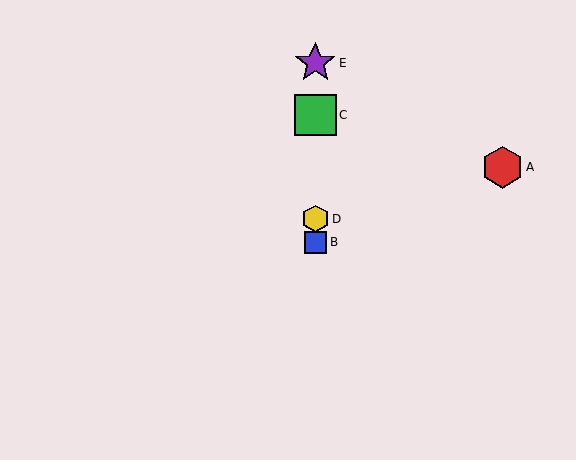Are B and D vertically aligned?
Yes, both are at x≈315.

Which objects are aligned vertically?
Objects B, C, D, E are aligned vertically.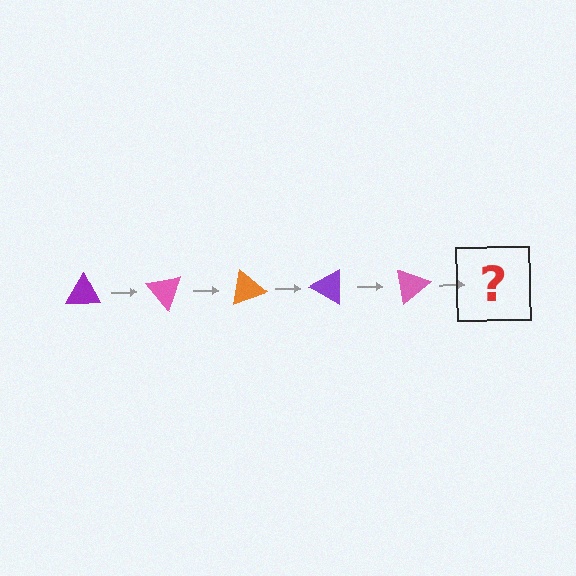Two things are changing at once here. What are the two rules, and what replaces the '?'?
The two rules are that it rotates 50 degrees each step and the color cycles through purple, pink, and orange. The '?' should be an orange triangle, rotated 250 degrees from the start.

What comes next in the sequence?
The next element should be an orange triangle, rotated 250 degrees from the start.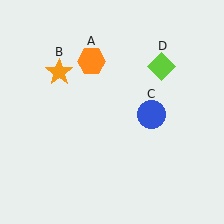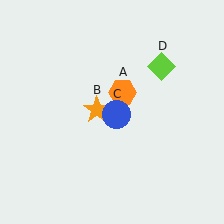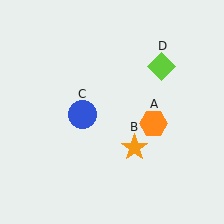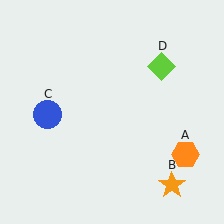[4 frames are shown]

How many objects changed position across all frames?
3 objects changed position: orange hexagon (object A), orange star (object B), blue circle (object C).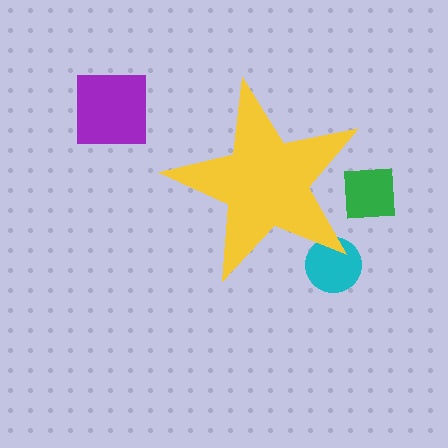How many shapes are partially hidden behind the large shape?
2 shapes are partially hidden.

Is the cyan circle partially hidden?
Yes, the cyan circle is partially hidden behind the yellow star.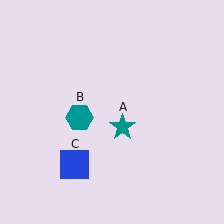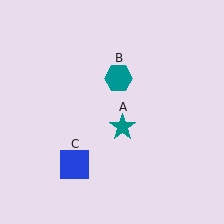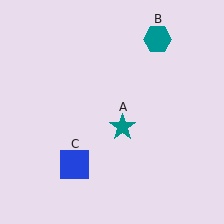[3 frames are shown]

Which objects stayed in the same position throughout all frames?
Teal star (object A) and blue square (object C) remained stationary.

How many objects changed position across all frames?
1 object changed position: teal hexagon (object B).